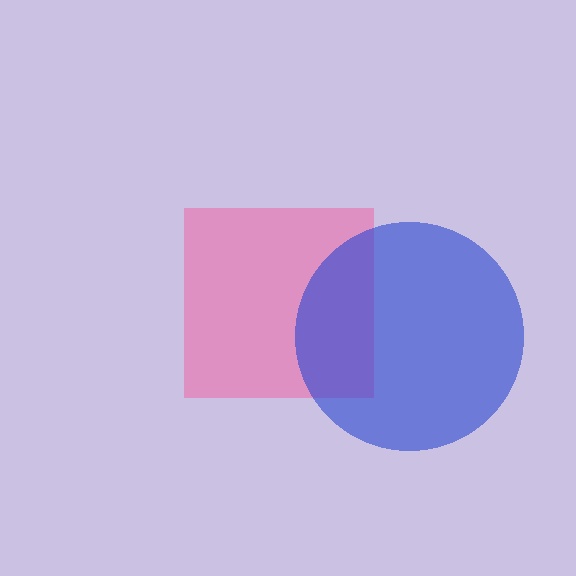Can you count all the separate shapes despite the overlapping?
Yes, there are 2 separate shapes.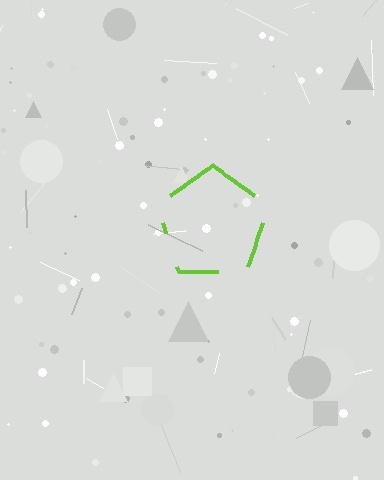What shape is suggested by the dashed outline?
The dashed outline suggests a pentagon.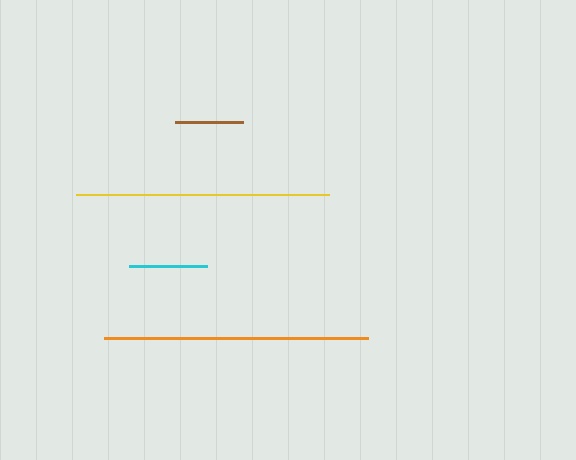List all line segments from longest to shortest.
From longest to shortest: orange, yellow, cyan, brown.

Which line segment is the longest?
The orange line is the longest at approximately 264 pixels.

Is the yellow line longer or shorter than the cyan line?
The yellow line is longer than the cyan line.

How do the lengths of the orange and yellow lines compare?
The orange and yellow lines are approximately the same length.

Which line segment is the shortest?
The brown line is the shortest at approximately 68 pixels.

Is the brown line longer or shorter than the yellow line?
The yellow line is longer than the brown line.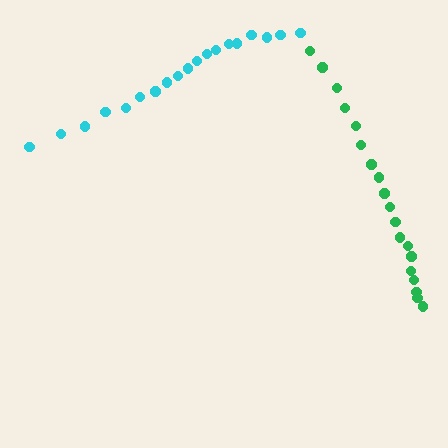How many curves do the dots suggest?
There are 2 distinct paths.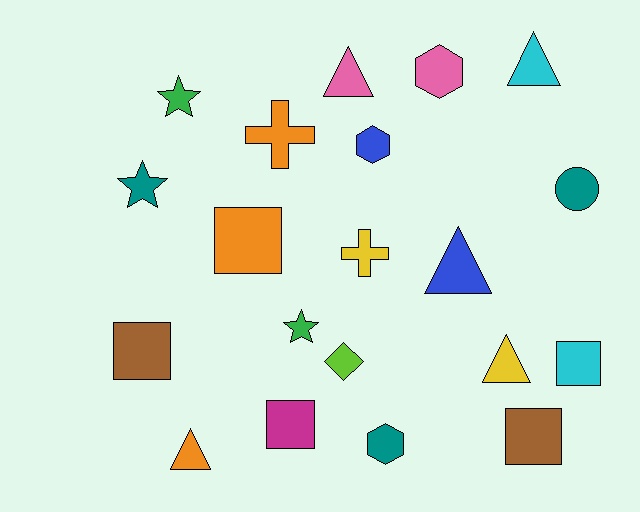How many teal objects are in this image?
There are 3 teal objects.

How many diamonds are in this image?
There is 1 diamond.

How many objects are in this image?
There are 20 objects.